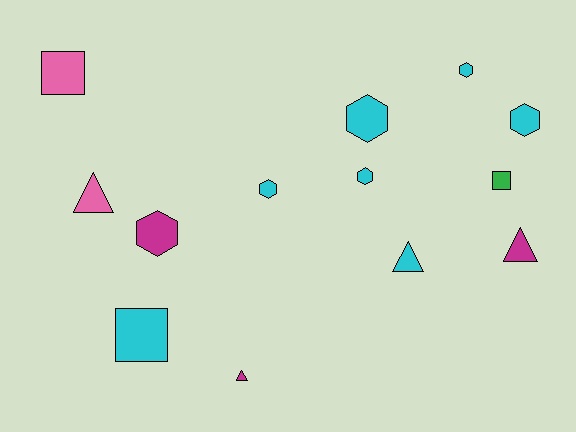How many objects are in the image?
There are 13 objects.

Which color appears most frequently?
Cyan, with 7 objects.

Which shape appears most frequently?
Hexagon, with 6 objects.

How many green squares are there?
There is 1 green square.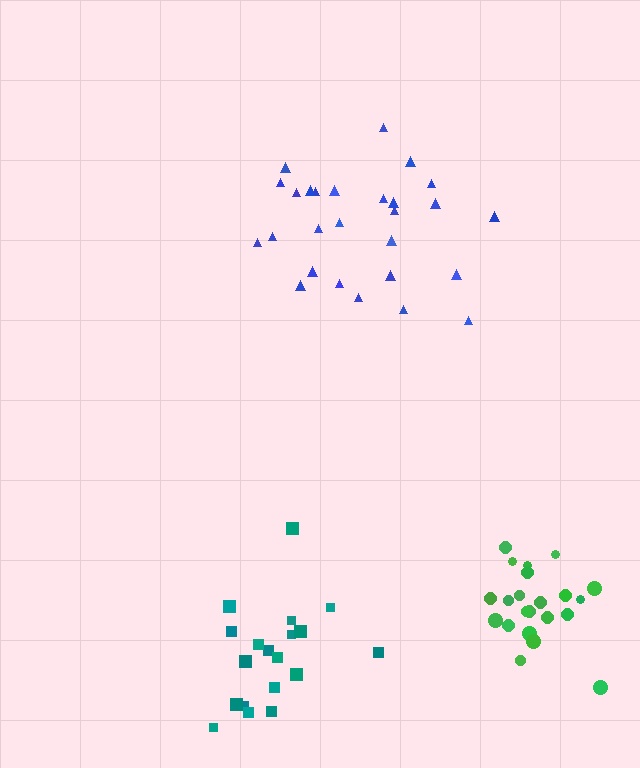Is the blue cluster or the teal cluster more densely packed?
Teal.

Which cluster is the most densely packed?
Green.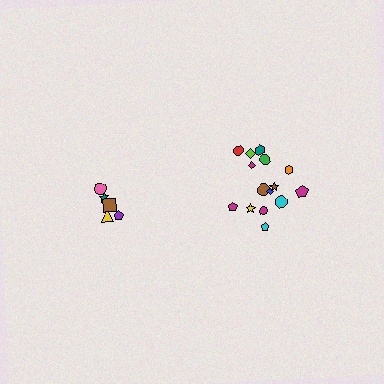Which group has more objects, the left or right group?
The right group.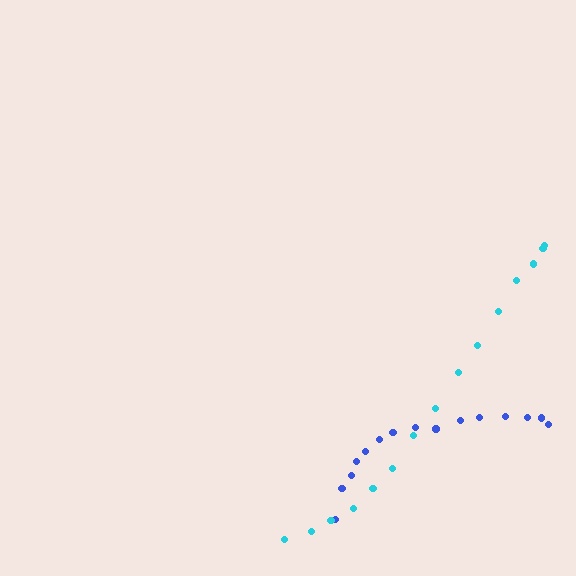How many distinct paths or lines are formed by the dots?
There are 2 distinct paths.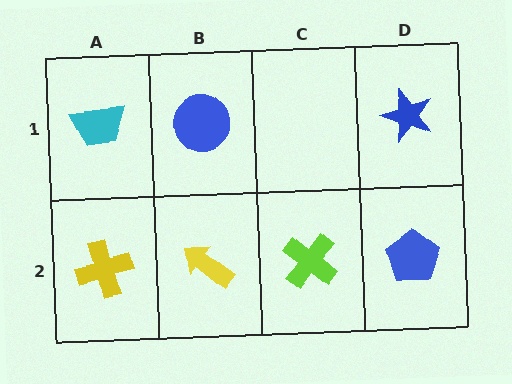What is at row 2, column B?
A yellow arrow.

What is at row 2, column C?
A lime cross.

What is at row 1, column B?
A blue circle.